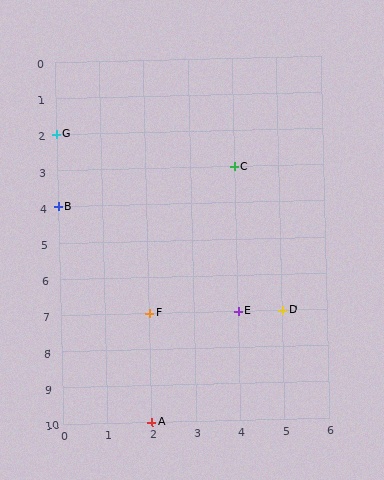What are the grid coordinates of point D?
Point D is at grid coordinates (5, 7).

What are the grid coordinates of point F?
Point F is at grid coordinates (2, 7).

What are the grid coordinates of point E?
Point E is at grid coordinates (4, 7).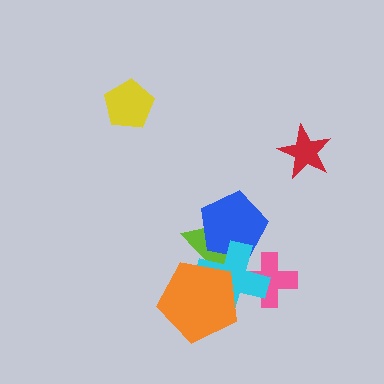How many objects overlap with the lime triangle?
4 objects overlap with the lime triangle.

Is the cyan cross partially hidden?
Yes, it is partially covered by another shape.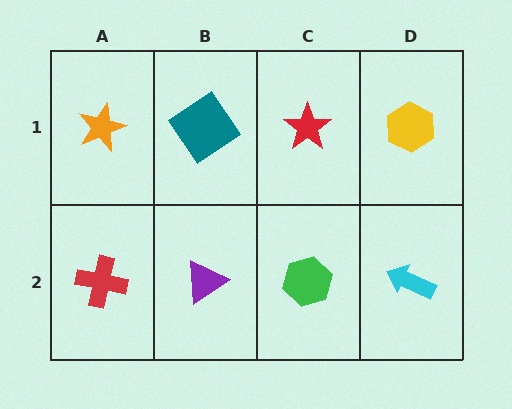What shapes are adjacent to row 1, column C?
A green hexagon (row 2, column C), a teal diamond (row 1, column B), a yellow hexagon (row 1, column D).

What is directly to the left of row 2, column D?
A green hexagon.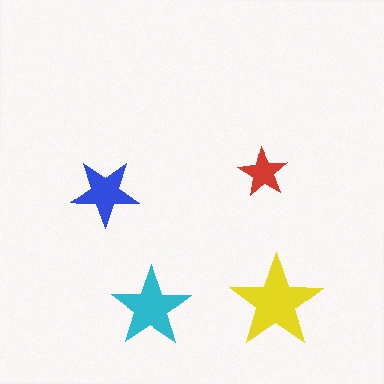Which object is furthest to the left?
The blue star is leftmost.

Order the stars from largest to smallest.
the yellow one, the cyan one, the blue one, the red one.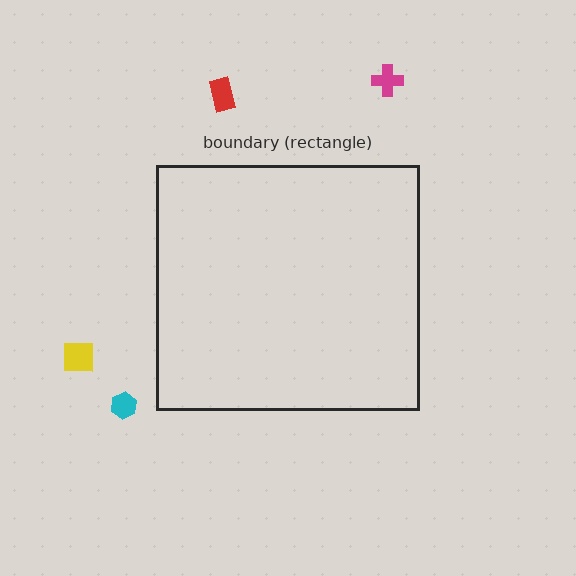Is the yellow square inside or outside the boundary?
Outside.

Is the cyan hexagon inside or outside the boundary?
Outside.